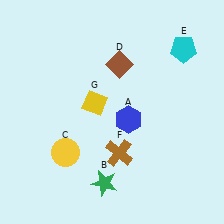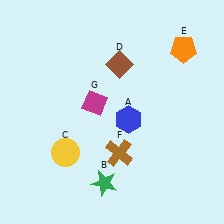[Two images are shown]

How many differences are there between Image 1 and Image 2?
There are 2 differences between the two images.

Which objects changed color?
E changed from cyan to orange. G changed from yellow to magenta.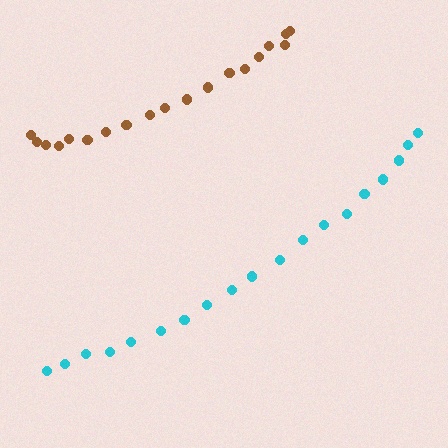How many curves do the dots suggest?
There are 2 distinct paths.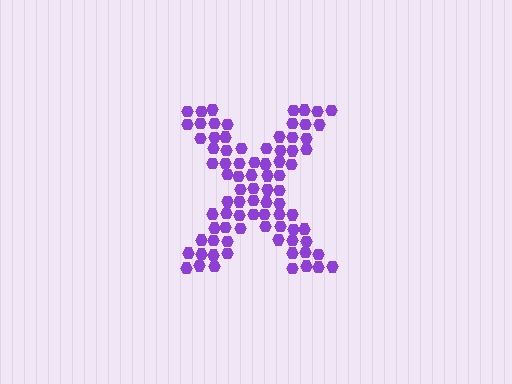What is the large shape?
The large shape is the letter X.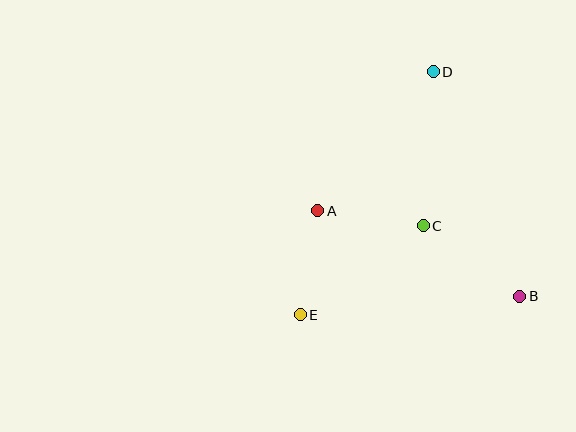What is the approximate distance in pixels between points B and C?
The distance between B and C is approximately 120 pixels.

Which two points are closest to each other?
Points A and E are closest to each other.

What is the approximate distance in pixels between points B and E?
The distance between B and E is approximately 220 pixels.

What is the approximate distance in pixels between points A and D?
The distance between A and D is approximately 180 pixels.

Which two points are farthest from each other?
Points D and E are farthest from each other.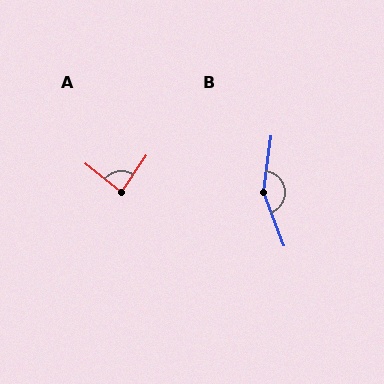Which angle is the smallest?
A, at approximately 85 degrees.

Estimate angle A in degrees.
Approximately 85 degrees.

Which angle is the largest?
B, at approximately 151 degrees.